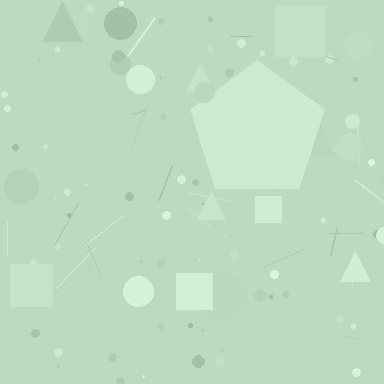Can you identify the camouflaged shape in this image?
The camouflaged shape is a pentagon.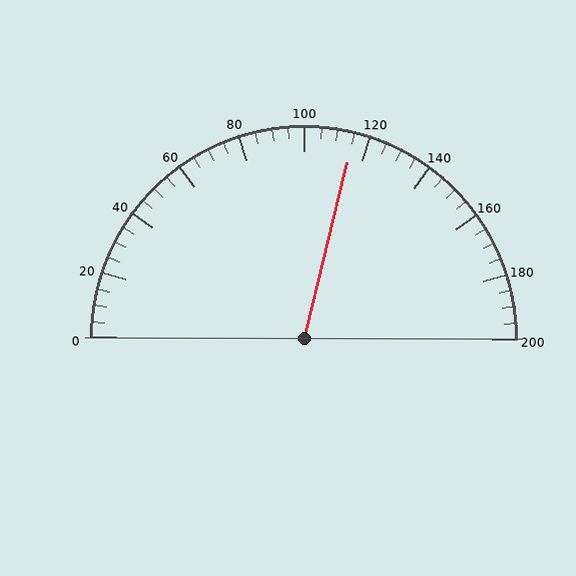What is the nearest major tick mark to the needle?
The nearest major tick mark is 120.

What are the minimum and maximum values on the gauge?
The gauge ranges from 0 to 200.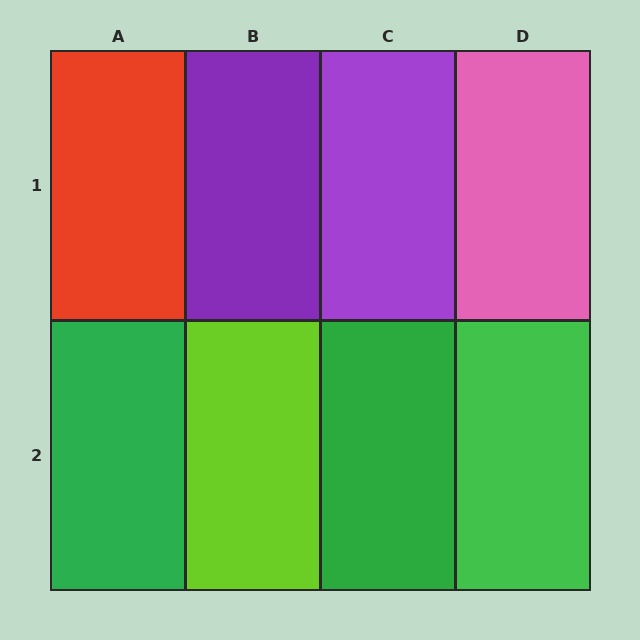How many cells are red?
1 cell is red.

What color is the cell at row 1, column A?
Red.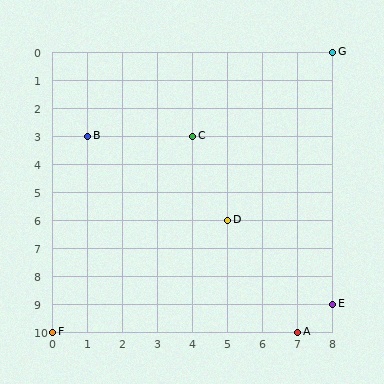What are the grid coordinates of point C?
Point C is at grid coordinates (4, 3).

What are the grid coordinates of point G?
Point G is at grid coordinates (8, 0).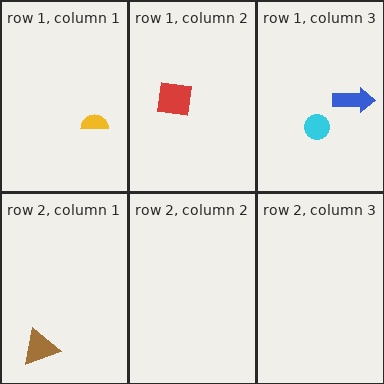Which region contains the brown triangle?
The row 2, column 1 region.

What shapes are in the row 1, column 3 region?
The cyan circle, the blue arrow.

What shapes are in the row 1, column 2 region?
The red square.